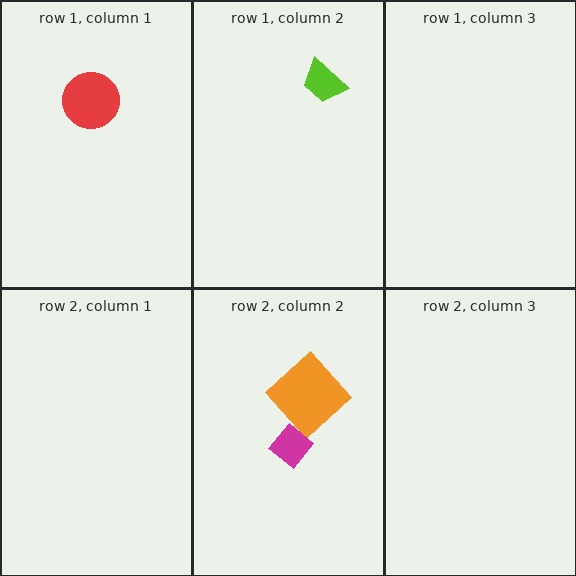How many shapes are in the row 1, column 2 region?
1.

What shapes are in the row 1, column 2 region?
The lime trapezoid.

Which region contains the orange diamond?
The row 2, column 2 region.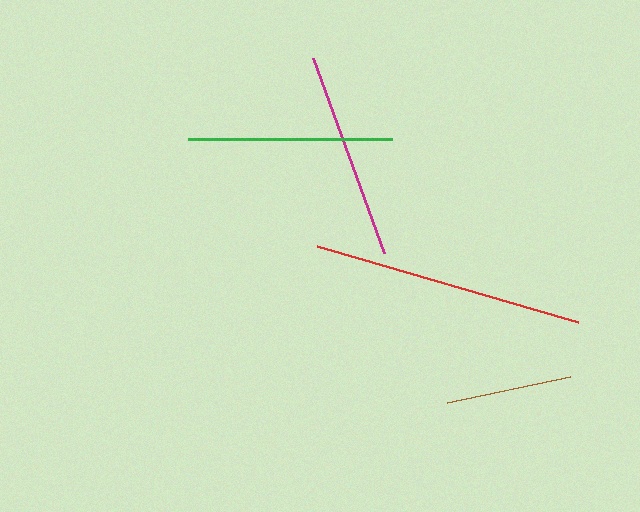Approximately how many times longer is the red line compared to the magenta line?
The red line is approximately 1.3 times the length of the magenta line.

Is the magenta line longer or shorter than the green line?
The magenta line is longer than the green line.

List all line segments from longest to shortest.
From longest to shortest: red, magenta, green, brown.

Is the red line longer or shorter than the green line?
The red line is longer than the green line.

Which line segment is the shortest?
The brown line is the shortest at approximately 126 pixels.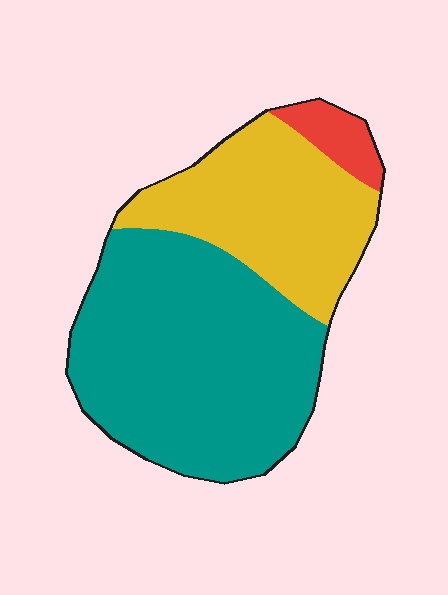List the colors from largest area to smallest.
From largest to smallest: teal, yellow, red.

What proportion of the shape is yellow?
Yellow takes up about one third (1/3) of the shape.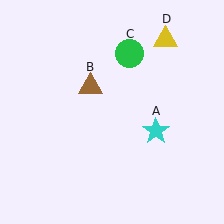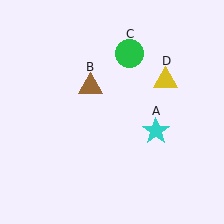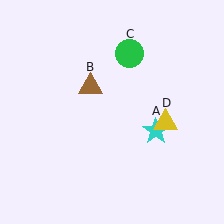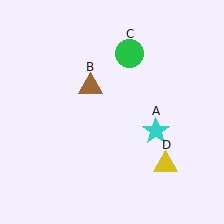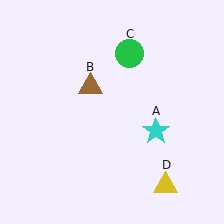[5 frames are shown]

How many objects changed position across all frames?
1 object changed position: yellow triangle (object D).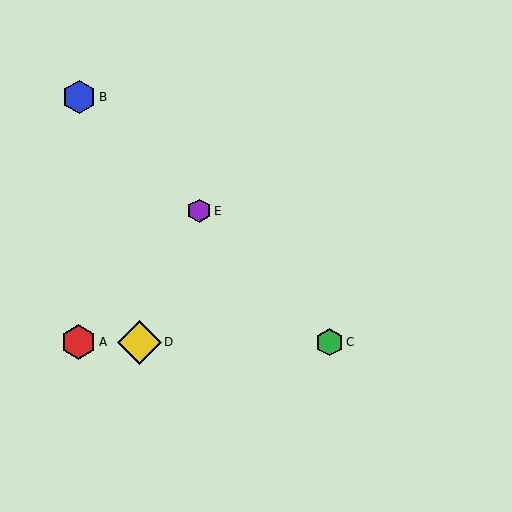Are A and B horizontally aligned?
No, A is at y≈342 and B is at y≈97.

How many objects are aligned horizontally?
3 objects (A, C, D) are aligned horizontally.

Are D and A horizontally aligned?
Yes, both are at y≈342.